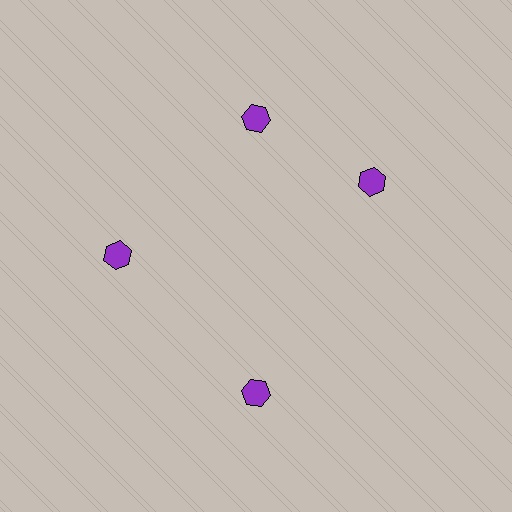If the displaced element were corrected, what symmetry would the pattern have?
It would have 4-fold rotational symmetry — the pattern would map onto itself every 90 degrees.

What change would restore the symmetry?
The symmetry would be restored by rotating it back into even spacing with its neighbors so that all 4 hexagons sit at equal angles and equal distance from the center.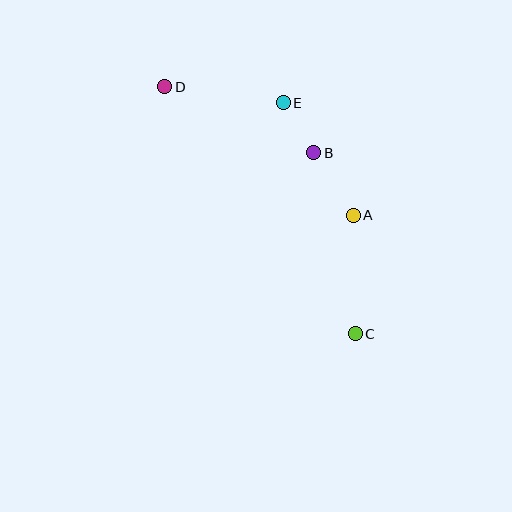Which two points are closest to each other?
Points B and E are closest to each other.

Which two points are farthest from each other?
Points C and D are farthest from each other.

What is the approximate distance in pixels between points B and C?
The distance between B and C is approximately 186 pixels.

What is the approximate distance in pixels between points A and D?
The distance between A and D is approximately 228 pixels.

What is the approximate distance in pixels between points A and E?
The distance between A and E is approximately 133 pixels.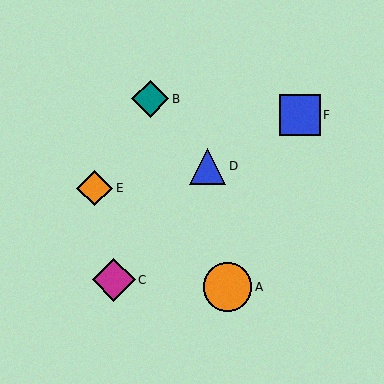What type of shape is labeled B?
Shape B is a teal diamond.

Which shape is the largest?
The orange circle (labeled A) is the largest.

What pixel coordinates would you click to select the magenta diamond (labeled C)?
Click at (114, 280) to select the magenta diamond C.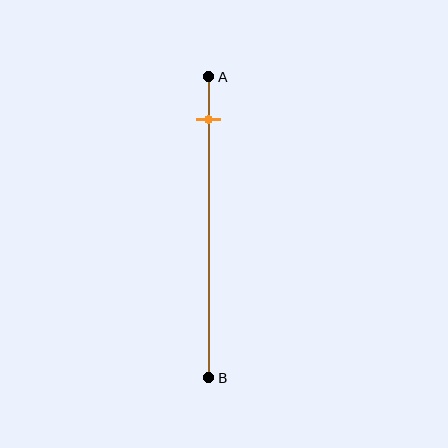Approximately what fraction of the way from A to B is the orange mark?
The orange mark is approximately 15% of the way from A to B.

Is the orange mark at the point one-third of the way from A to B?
No, the mark is at about 15% from A, not at the 33% one-third point.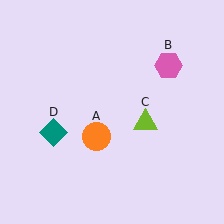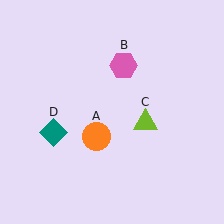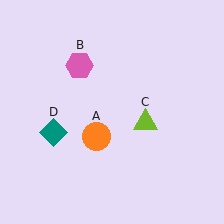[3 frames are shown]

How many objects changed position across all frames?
1 object changed position: pink hexagon (object B).